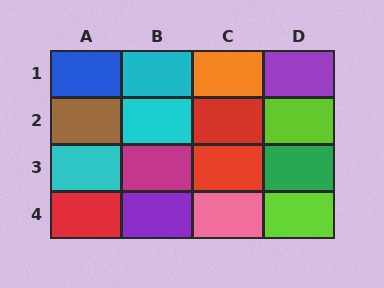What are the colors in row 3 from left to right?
Cyan, magenta, red, green.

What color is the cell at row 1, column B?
Cyan.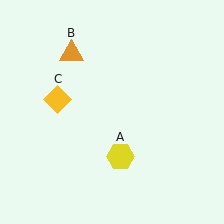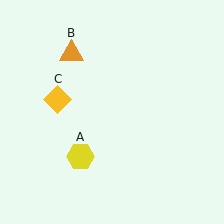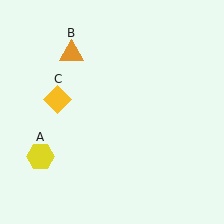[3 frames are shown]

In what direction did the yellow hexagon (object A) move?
The yellow hexagon (object A) moved left.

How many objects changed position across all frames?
1 object changed position: yellow hexagon (object A).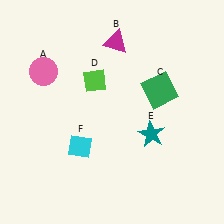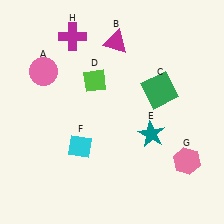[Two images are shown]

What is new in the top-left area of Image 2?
A magenta cross (H) was added in the top-left area of Image 2.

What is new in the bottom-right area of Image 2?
A pink hexagon (G) was added in the bottom-right area of Image 2.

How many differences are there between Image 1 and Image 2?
There are 2 differences between the two images.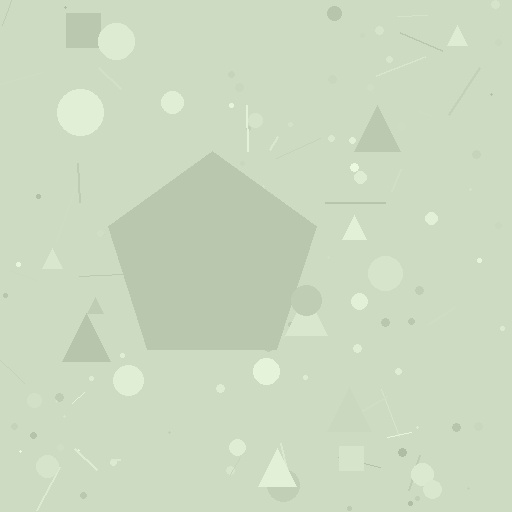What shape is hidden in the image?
A pentagon is hidden in the image.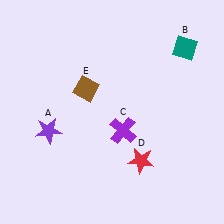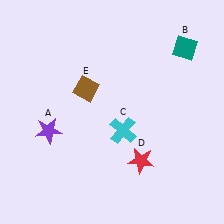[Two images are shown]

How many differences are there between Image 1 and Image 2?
There is 1 difference between the two images.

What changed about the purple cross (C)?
In Image 1, C is purple. In Image 2, it changed to cyan.